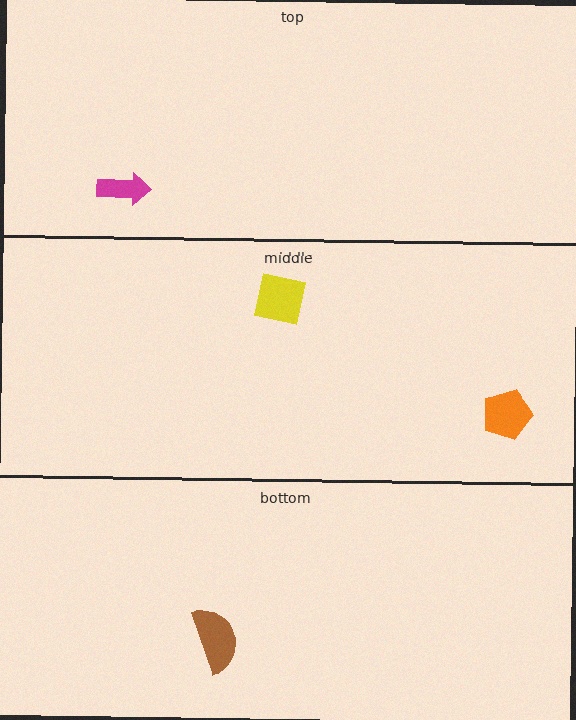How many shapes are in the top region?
1.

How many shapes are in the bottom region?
1.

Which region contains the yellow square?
The middle region.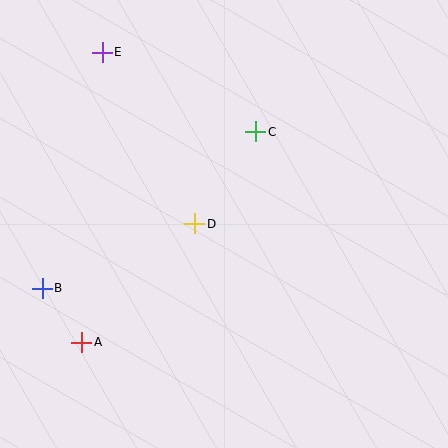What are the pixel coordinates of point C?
Point C is at (256, 132).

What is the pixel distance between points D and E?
The distance between D and E is 195 pixels.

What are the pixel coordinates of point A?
Point A is at (82, 342).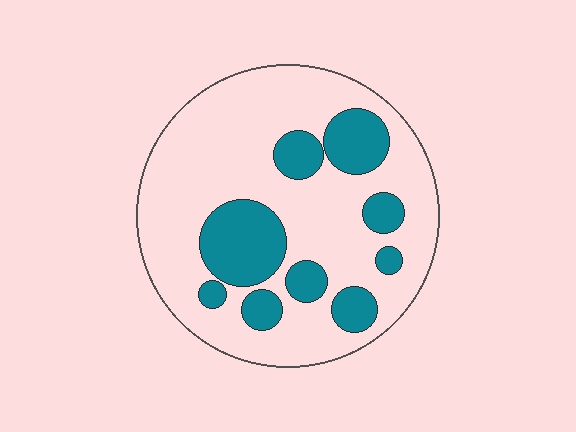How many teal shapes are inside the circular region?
9.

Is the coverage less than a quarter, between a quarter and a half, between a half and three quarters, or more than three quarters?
Between a quarter and a half.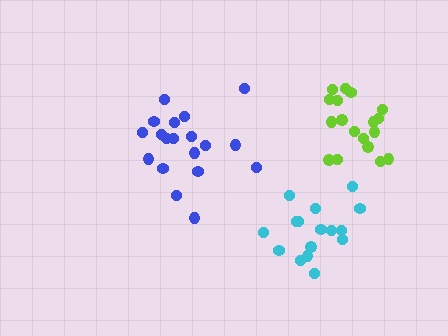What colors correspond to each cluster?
The clusters are colored: cyan, lime, blue.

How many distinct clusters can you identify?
There are 3 distinct clusters.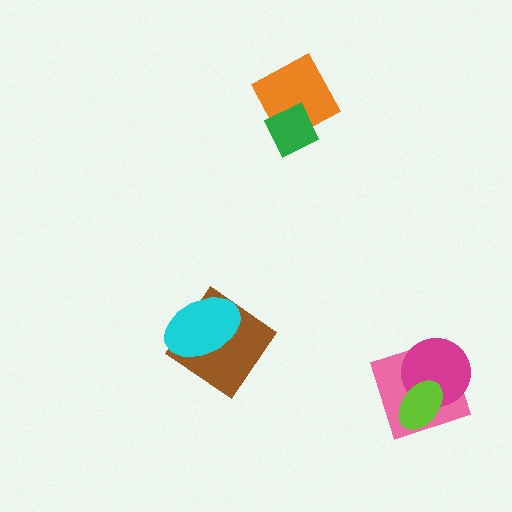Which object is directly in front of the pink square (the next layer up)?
The magenta circle is directly in front of the pink square.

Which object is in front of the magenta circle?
The lime ellipse is in front of the magenta circle.